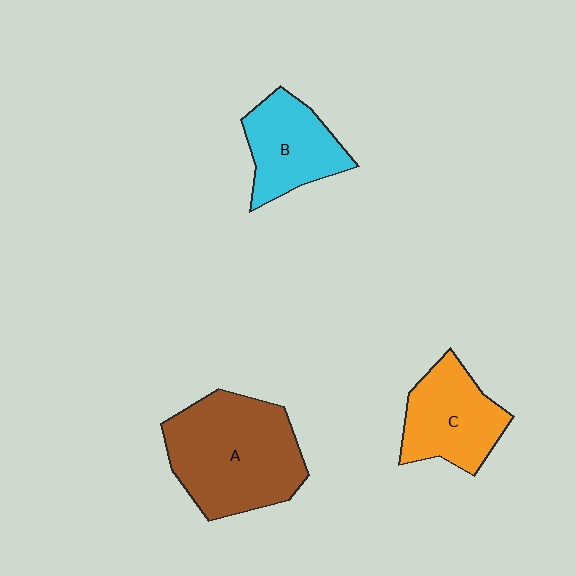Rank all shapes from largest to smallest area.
From largest to smallest: A (brown), C (orange), B (cyan).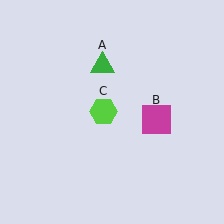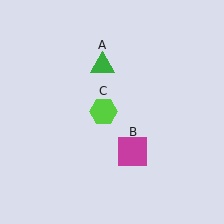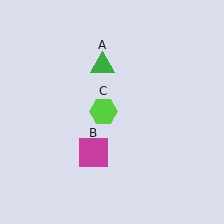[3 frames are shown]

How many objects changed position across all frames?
1 object changed position: magenta square (object B).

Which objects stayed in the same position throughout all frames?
Green triangle (object A) and lime hexagon (object C) remained stationary.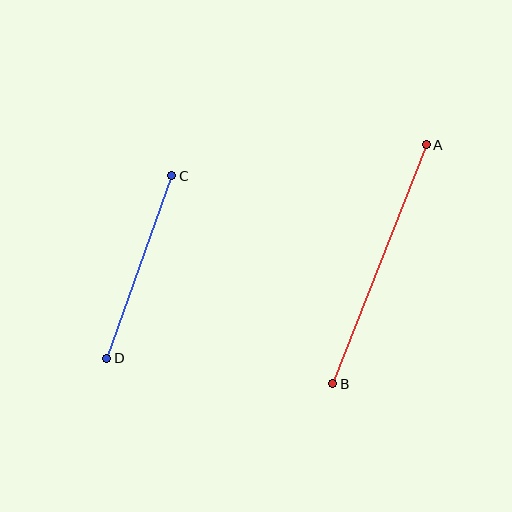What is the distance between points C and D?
The distance is approximately 194 pixels.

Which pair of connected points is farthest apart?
Points A and B are farthest apart.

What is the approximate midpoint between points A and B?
The midpoint is at approximately (379, 264) pixels.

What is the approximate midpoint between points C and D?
The midpoint is at approximately (139, 267) pixels.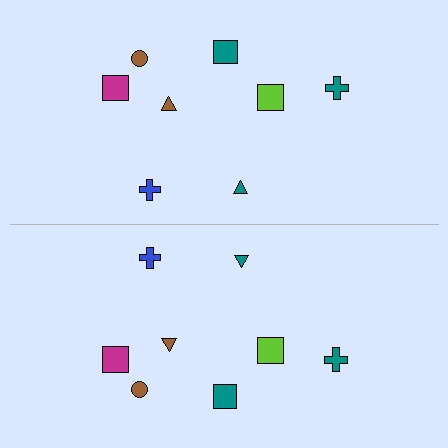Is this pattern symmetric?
Yes, this pattern has bilateral (reflection) symmetry.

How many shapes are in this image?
There are 16 shapes in this image.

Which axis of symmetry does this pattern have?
The pattern has a horizontal axis of symmetry running through the center of the image.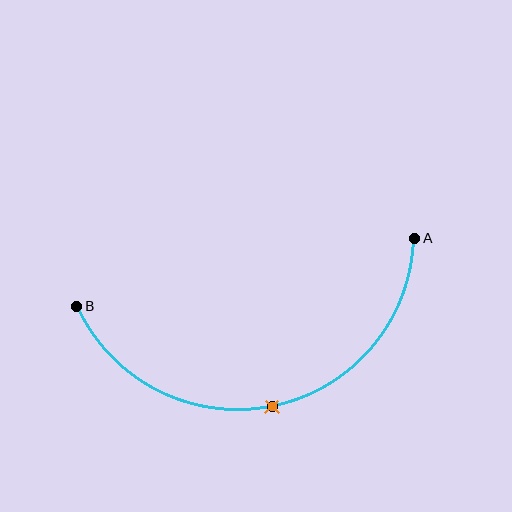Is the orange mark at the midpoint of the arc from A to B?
Yes. The orange mark lies on the arc at equal arc-length from both A and B — it is the arc midpoint.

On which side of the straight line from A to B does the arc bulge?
The arc bulges below the straight line connecting A and B.